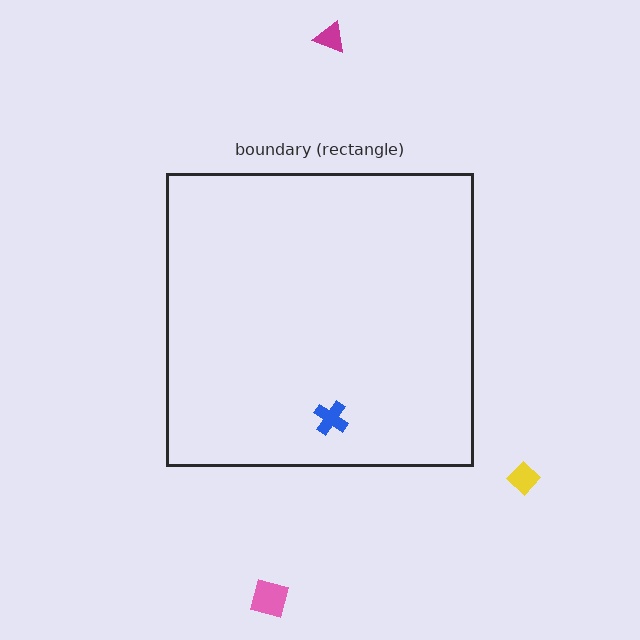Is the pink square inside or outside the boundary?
Outside.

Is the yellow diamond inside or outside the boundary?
Outside.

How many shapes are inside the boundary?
1 inside, 3 outside.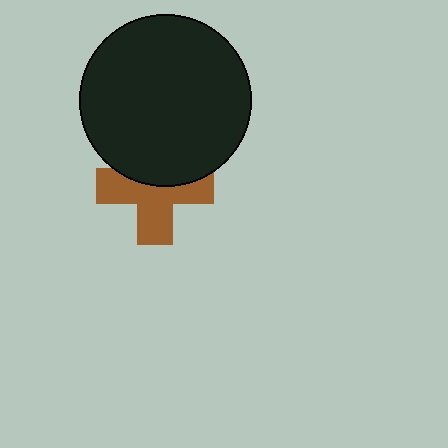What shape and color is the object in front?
The object in front is a black circle.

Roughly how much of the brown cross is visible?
About half of it is visible (roughly 60%).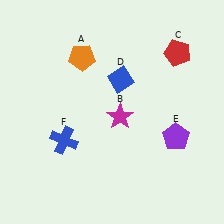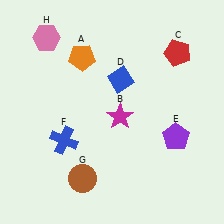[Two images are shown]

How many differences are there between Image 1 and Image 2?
There are 2 differences between the two images.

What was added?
A brown circle (G), a pink hexagon (H) were added in Image 2.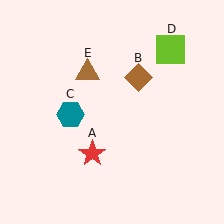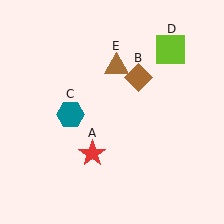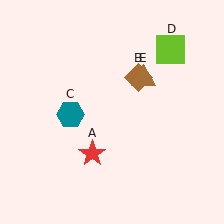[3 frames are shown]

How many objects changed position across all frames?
1 object changed position: brown triangle (object E).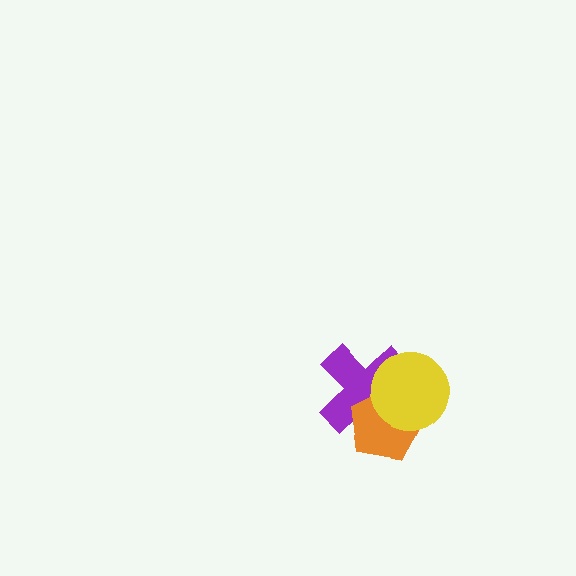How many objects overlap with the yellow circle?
2 objects overlap with the yellow circle.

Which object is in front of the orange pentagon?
The yellow circle is in front of the orange pentagon.